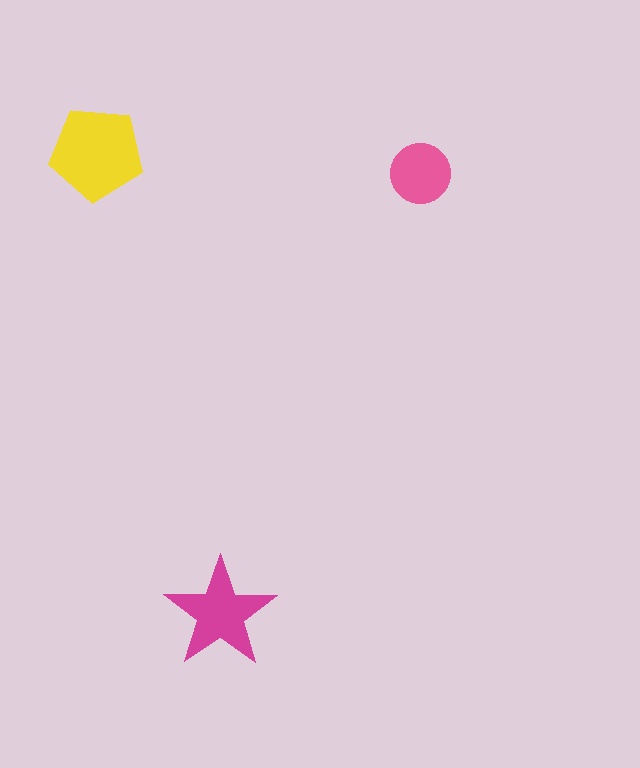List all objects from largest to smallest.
The yellow pentagon, the magenta star, the pink circle.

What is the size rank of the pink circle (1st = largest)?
3rd.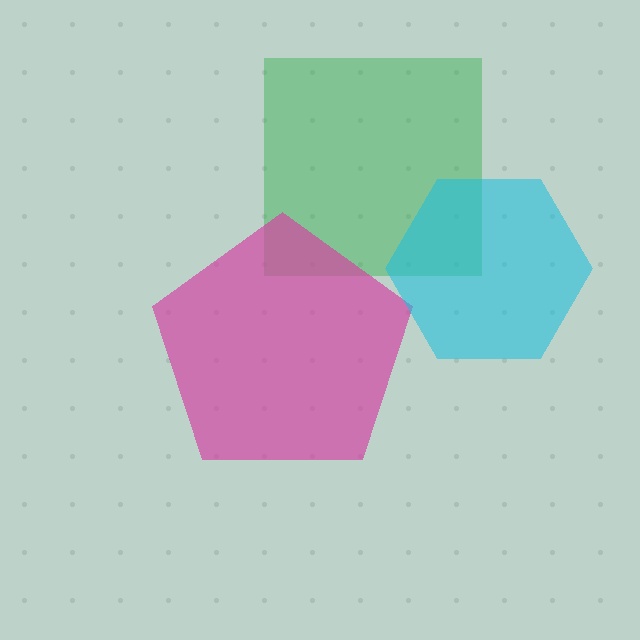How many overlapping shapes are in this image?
There are 3 overlapping shapes in the image.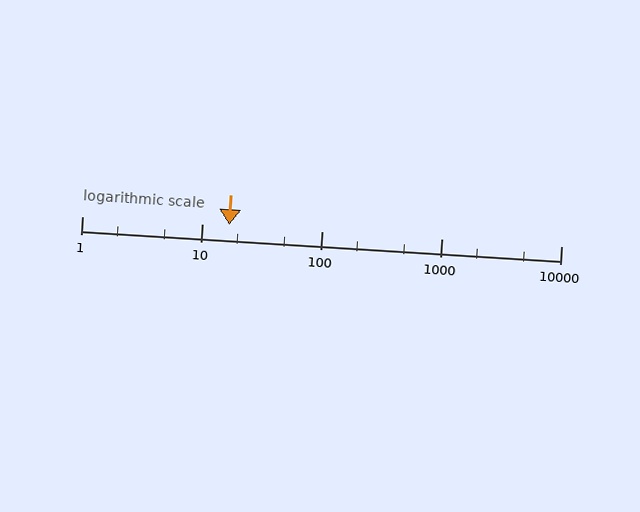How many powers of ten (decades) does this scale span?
The scale spans 4 decades, from 1 to 10000.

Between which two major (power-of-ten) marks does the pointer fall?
The pointer is between 10 and 100.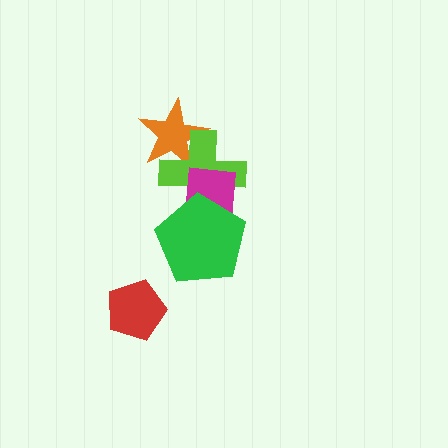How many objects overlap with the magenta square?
2 objects overlap with the magenta square.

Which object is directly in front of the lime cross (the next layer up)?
The magenta square is directly in front of the lime cross.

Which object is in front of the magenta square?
The green pentagon is in front of the magenta square.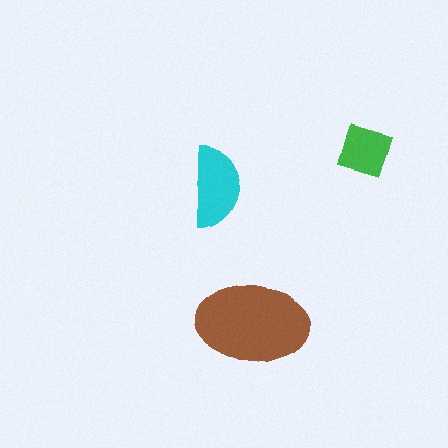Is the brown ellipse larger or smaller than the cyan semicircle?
Larger.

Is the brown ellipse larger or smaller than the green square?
Larger.